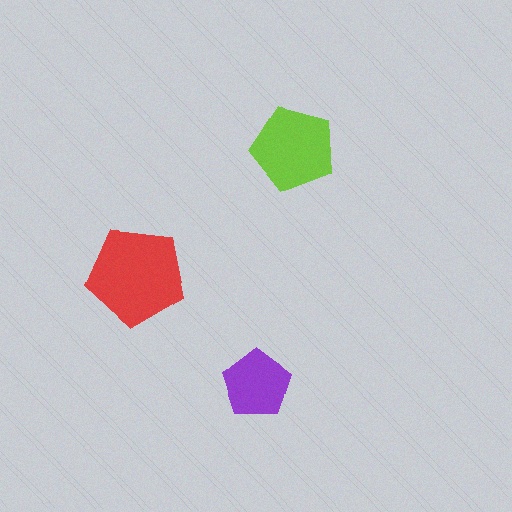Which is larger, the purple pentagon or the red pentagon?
The red one.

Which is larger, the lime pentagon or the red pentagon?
The red one.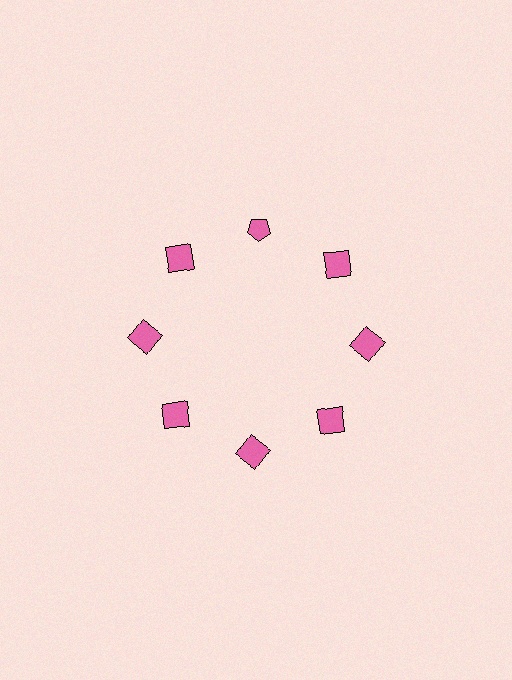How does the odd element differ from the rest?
It has a different shape: pentagon instead of square.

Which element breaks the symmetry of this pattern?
The pink pentagon at roughly the 12 o'clock position breaks the symmetry. All other shapes are pink squares.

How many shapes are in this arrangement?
There are 8 shapes arranged in a ring pattern.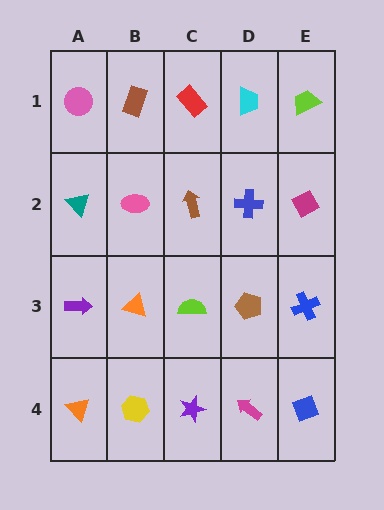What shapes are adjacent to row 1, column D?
A blue cross (row 2, column D), a red rectangle (row 1, column C), a lime trapezoid (row 1, column E).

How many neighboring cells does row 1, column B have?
3.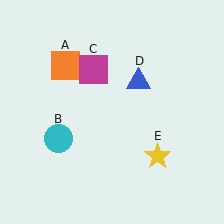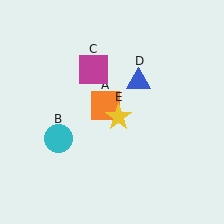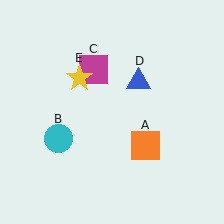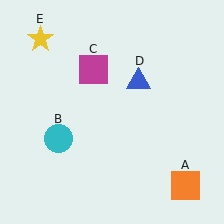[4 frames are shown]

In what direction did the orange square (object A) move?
The orange square (object A) moved down and to the right.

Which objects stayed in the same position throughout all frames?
Cyan circle (object B) and magenta square (object C) and blue triangle (object D) remained stationary.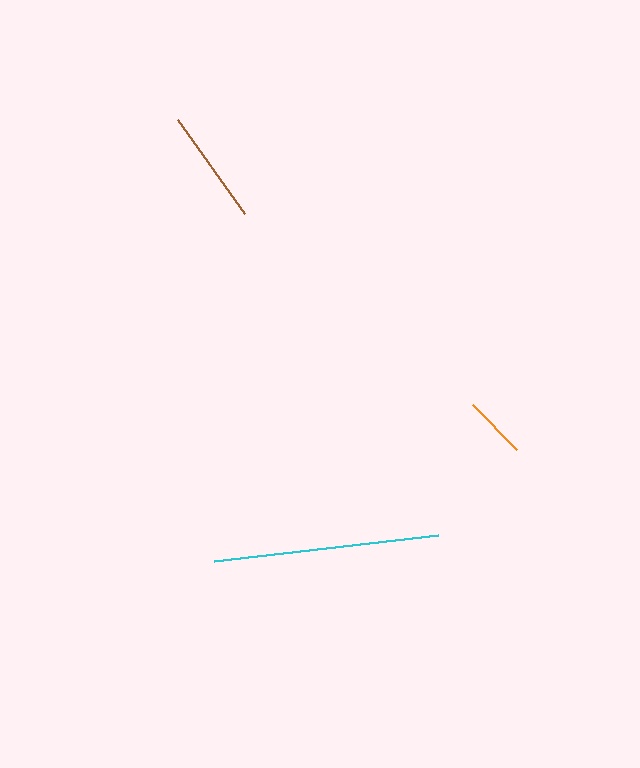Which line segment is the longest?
The cyan line is the longest at approximately 226 pixels.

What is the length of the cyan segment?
The cyan segment is approximately 226 pixels long.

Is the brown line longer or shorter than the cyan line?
The cyan line is longer than the brown line.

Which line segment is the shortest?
The orange line is the shortest at approximately 63 pixels.